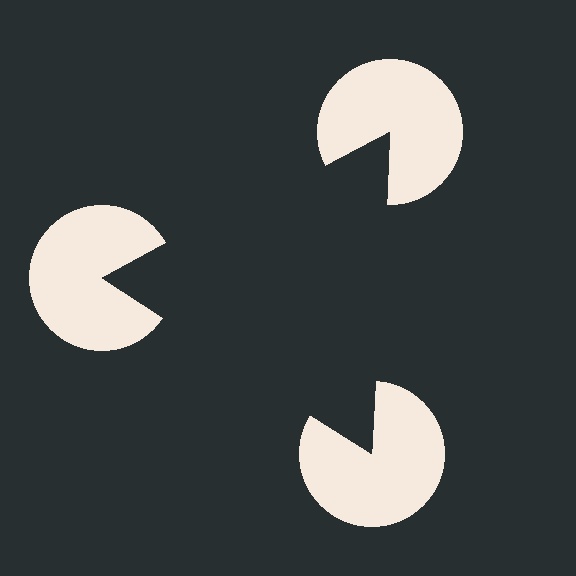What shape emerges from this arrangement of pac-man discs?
An illusory triangle — its edges are inferred from the aligned wedge cuts in the pac-man discs, not physically drawn.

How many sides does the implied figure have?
3 sides.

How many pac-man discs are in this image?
There are 3 — one at each vertex of the illusory triangle.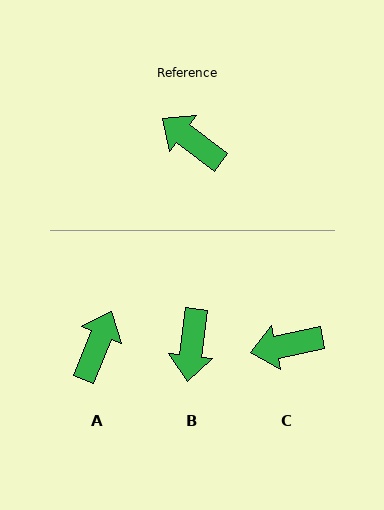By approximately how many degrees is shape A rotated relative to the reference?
Approximately 75 degrees clockwise.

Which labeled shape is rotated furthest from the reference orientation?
B, about 120 degrees away.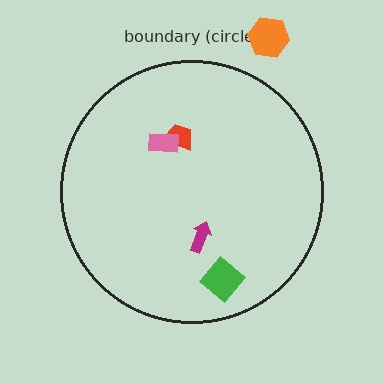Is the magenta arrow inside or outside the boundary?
Inside.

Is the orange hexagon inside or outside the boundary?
Outside.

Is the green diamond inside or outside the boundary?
Inside.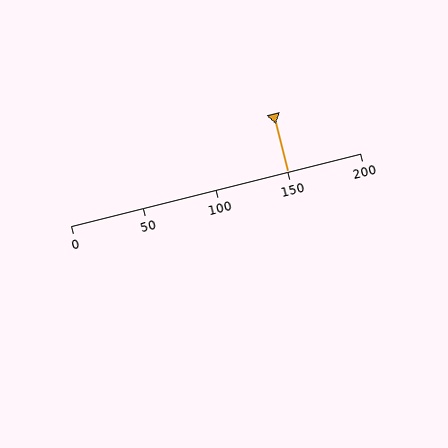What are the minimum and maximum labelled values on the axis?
The axis runs from 0 to 200.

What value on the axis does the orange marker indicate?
The marker indicates approximately 150.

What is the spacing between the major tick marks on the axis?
The major ticks are spaced 50 apart.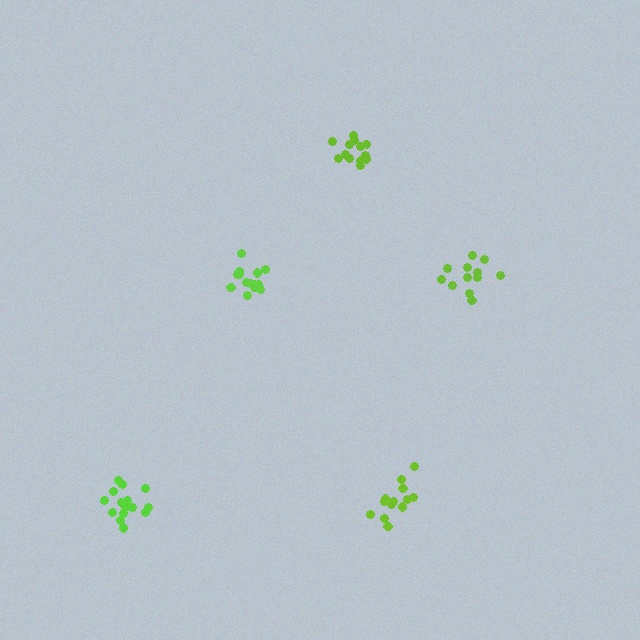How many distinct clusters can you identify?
There are 5 distinct clusters.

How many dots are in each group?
Group 1: 15 dots, Group 2: 14 dots, Group 3: 13 dots, Group 4: 12 dots, Group 5: 15 dots (69 total).